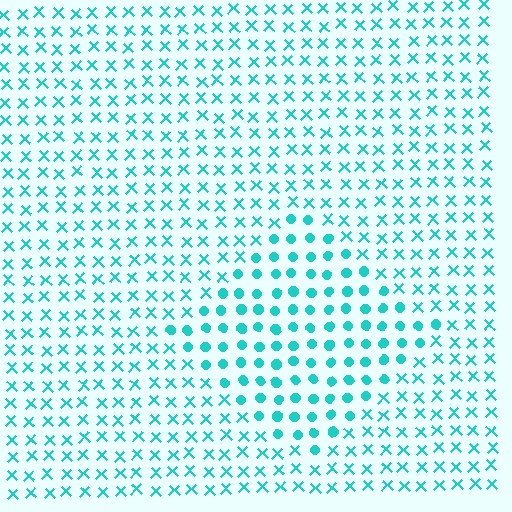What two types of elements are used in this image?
The image uses circles inside the diamond region and X marks outside it.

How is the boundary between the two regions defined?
The boundary is defined by a change in element shape: circles inside vs. X marks outside. All elements share the same color and spacing.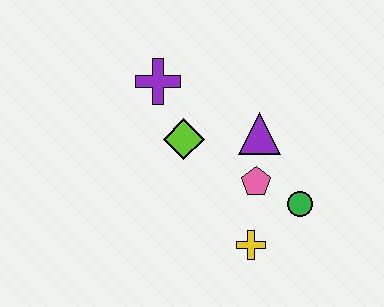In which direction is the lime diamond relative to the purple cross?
The lime diamond is below the purple cross.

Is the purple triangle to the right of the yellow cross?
Yes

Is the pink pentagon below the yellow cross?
No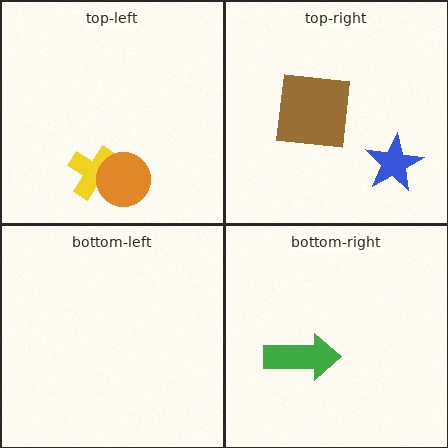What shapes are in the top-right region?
The brown square, the blue star.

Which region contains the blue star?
The top-right region.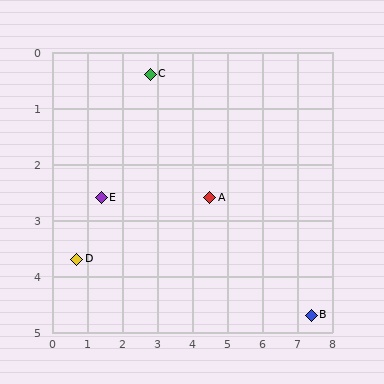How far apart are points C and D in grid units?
Points C and D are about 3.9 grid units apart.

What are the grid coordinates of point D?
Point D is at approximately (0.7, 3.7).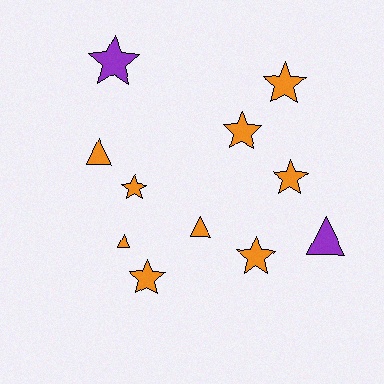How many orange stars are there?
There are 6 orange stars.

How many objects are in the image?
There are 11 objects.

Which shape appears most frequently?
Star, with 7 objects.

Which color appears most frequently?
Orange, with 9 objects.